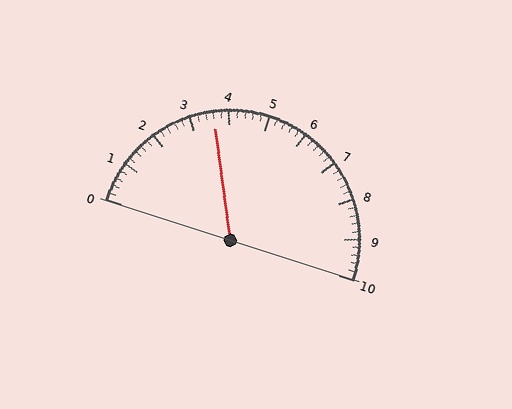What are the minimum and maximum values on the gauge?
The gauge ranges from 0 to 10.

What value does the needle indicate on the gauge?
The needle indicates approximately 3.6.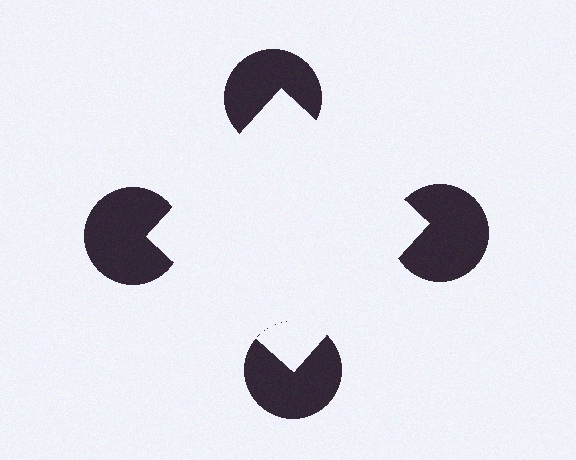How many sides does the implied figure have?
4 sides.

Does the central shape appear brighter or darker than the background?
It typically appears slightly brighter than the background, even though no actual brightness change is drawn.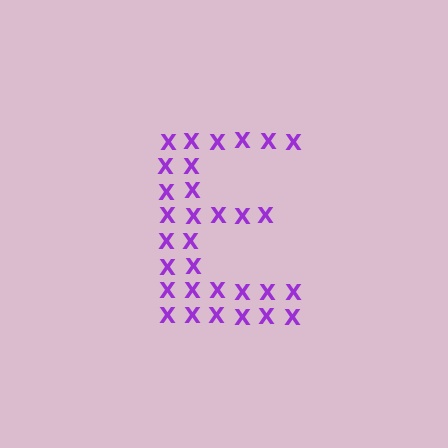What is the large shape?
The large shape is the letter E.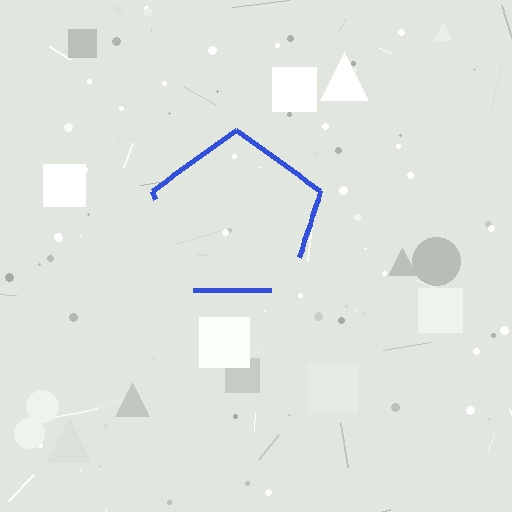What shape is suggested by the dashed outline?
The dashed outline suggests a pentagon.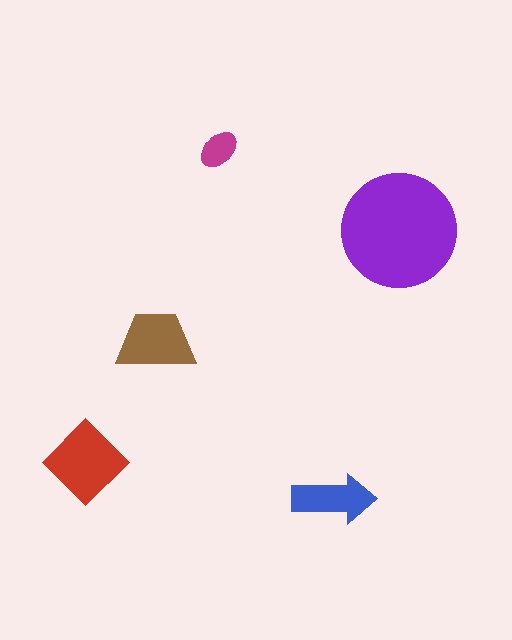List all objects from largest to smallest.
The purple circle, the red diamond, the brown trapezoid, the blue arrow, the magenta ellipse.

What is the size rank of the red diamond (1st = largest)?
2nd.